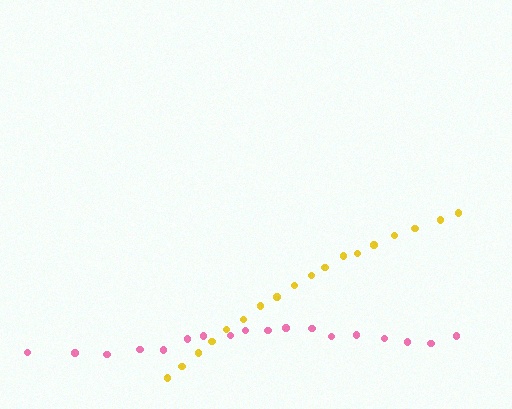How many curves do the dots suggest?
There are 2 distinct paths.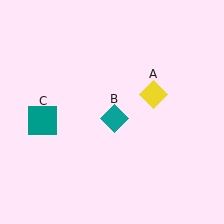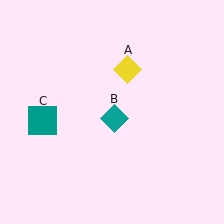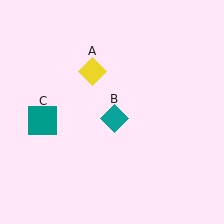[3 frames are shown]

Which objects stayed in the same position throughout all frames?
Teal diamond (object B) and teal square (object C) remained stationary.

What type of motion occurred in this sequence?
The yellow diamond (object A) rotated counterclockwise around the center of the scene.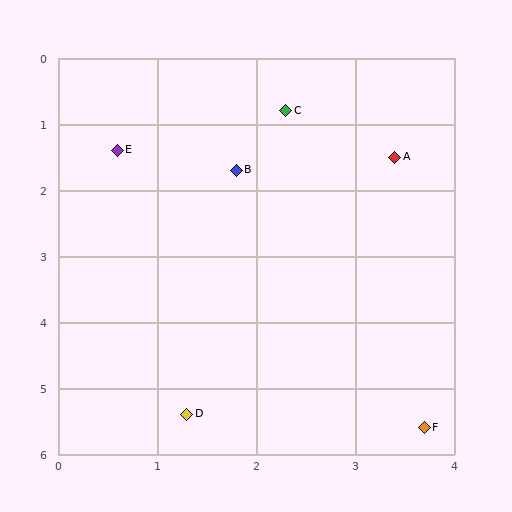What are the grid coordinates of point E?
Point E is at approximately (0.6, 1.4).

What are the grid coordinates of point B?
Point B is at approximately (1.8, 1.7).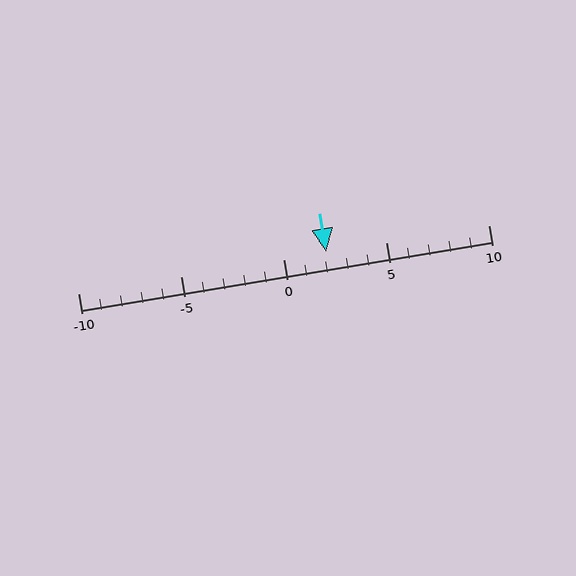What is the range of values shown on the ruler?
The ruler shows values from -10 to 10.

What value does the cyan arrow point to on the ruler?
The cyan arrow points to approximately 2.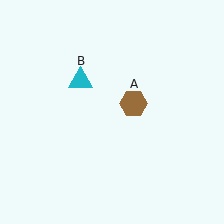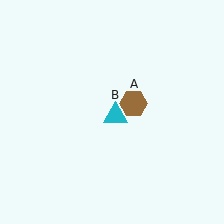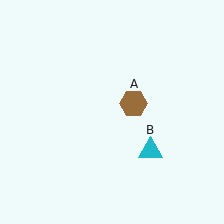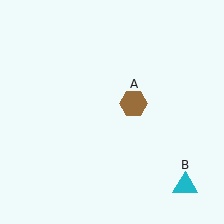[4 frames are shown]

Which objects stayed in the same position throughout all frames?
Brown hexagon (object A) remained stationary.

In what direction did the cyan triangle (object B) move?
The cyan triangle (object B) moved down and to the right.